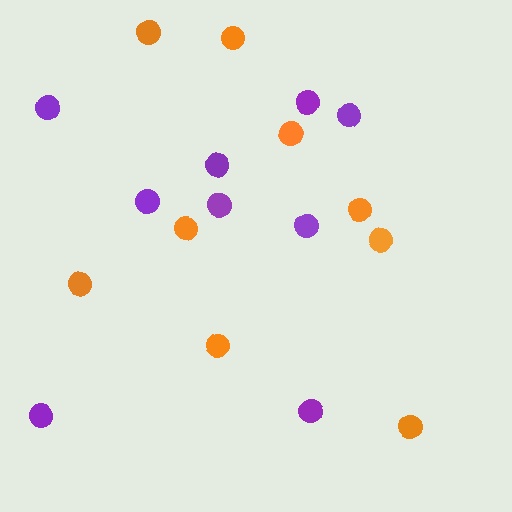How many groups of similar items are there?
There are 2 groups: one group of purple circles (9) and one group of orange circles (9).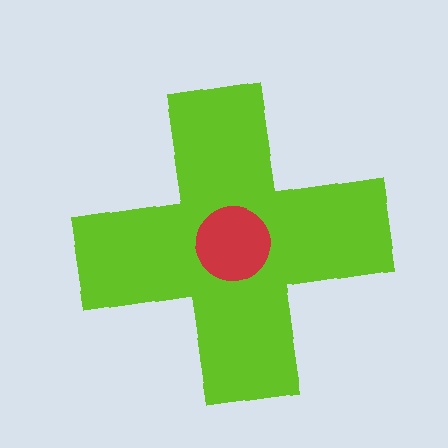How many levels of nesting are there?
2.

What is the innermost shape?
The red circle.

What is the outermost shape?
The lime cross.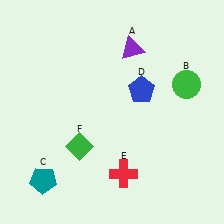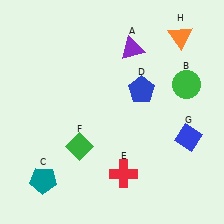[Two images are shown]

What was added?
A blue diamond (G), an orange triangle (H) were added in Image 2.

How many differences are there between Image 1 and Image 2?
There are 2 differences between the two images.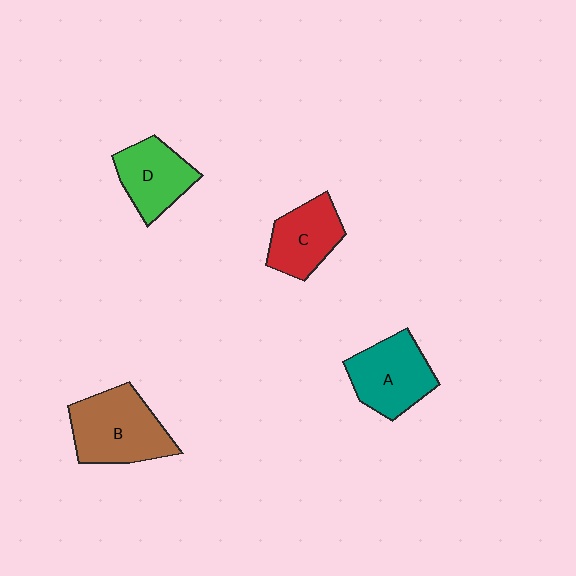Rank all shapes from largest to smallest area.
From largest to smallest: B (brown), A (teal), D (green), C (red).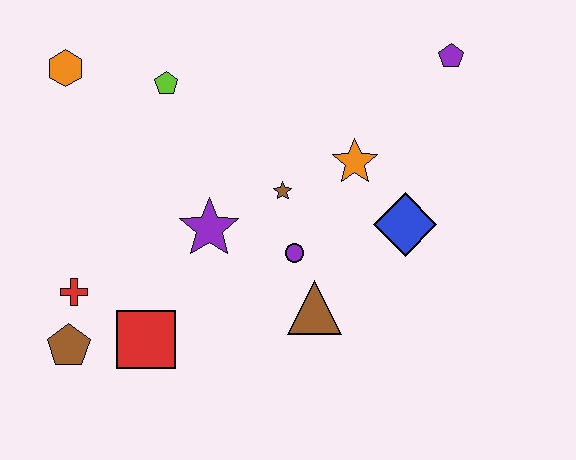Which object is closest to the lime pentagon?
The orange hexagon is closest to the lime pentagon.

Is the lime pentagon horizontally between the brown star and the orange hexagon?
Yes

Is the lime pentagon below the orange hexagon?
Yes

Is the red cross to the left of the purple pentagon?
Yes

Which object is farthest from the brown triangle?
The orange hexagon is farthest from the brown triangle.